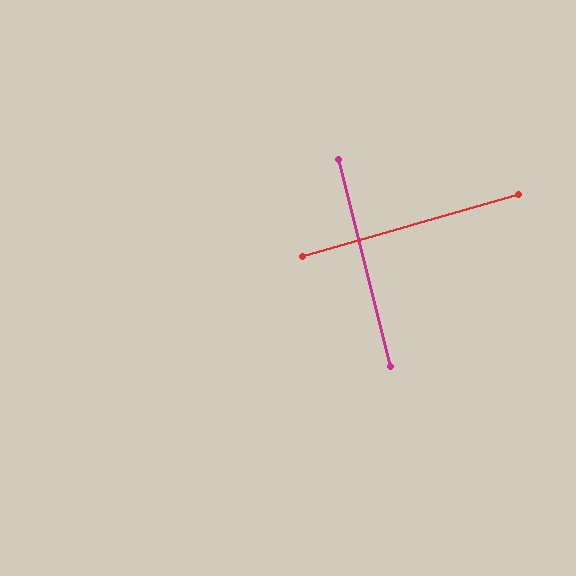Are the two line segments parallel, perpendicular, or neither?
Perpendicular — they meet at approximately 88°.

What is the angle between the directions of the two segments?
Approximately 88 degrees.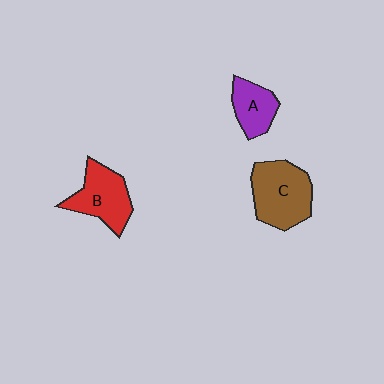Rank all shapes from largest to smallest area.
From largest to smallest: C (brown), B (red), A (purple).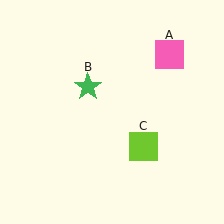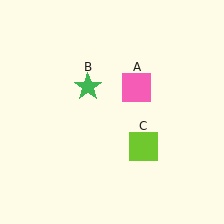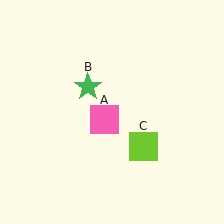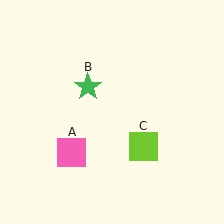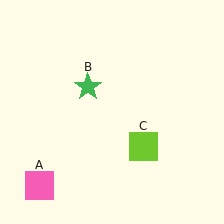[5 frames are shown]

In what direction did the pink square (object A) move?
The pink square (object A) moved down and to the left.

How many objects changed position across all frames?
1 object changed position: pink square (object A).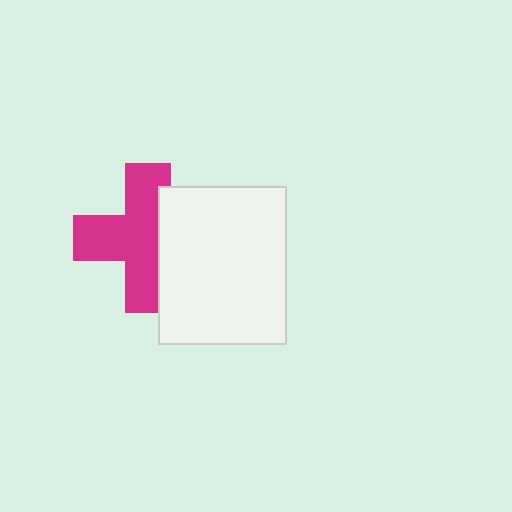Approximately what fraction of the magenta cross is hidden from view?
Roughly 36% of the magenta cross is hidden behind the white rectangle.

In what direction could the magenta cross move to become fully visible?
The magenta cross could move left. That would shift it out from behind the white rectangle entirely.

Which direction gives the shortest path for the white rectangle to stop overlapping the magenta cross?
Moving right gives the shortest separation.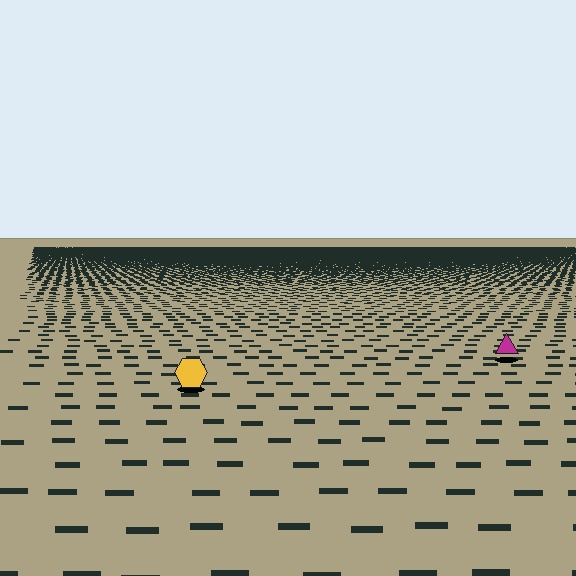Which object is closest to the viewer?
The yellow hexagon is closest. The texture marks near it are larger and more spread out.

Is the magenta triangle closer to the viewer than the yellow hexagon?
No. The yellow hexagon is closer — you can tell from the texture gradient: the ground texture is coarser near it.